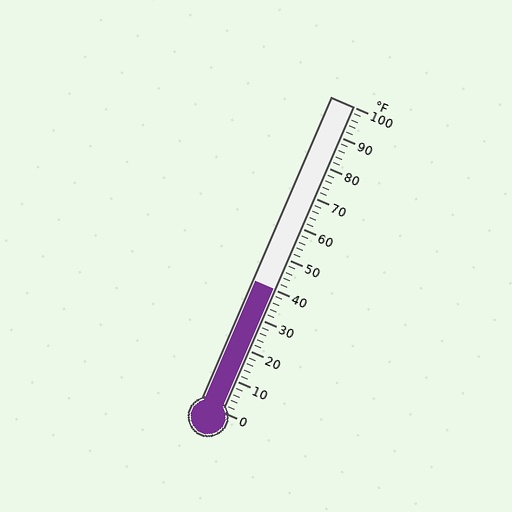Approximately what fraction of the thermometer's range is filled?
The thermometer is filled to approximately 40% of its range.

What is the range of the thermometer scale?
The thermometer scale ranges from 0°F to 100°F.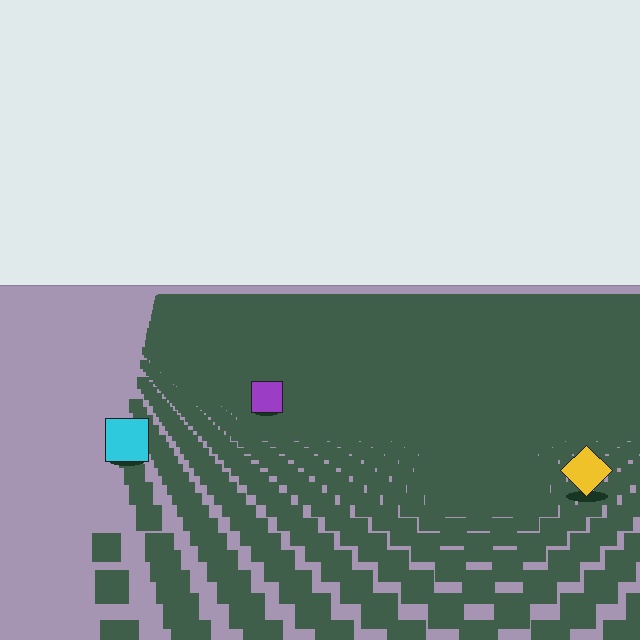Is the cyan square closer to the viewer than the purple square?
Yes. The cyan square is closer — you can tell from the texture gradient: the ground texture is coarser near it.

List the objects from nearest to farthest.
From nearest to farthest: the yellow diamond, the cyan square, the purple square.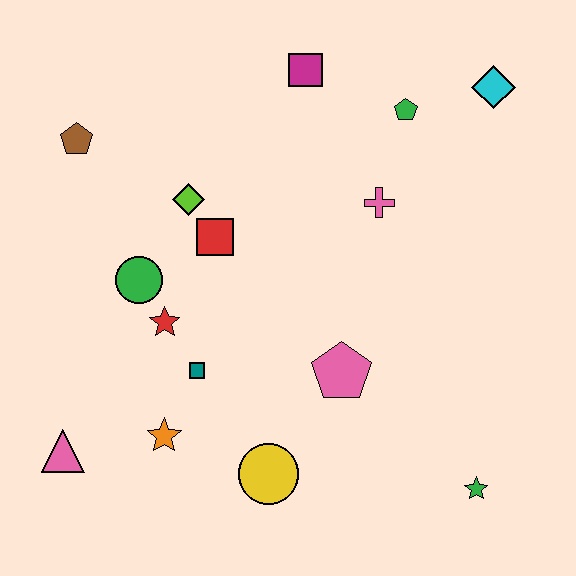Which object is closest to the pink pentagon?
The yellow circle is closest to the pink pentagon.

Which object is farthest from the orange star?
The cyan diamond is farthest from the orange star.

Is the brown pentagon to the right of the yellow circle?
No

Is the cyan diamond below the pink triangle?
No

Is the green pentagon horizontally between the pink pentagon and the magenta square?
No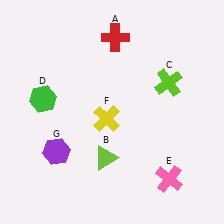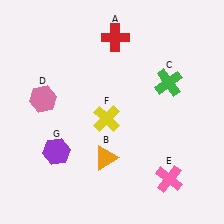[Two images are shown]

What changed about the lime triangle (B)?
In Image 1, B is lime. In Image 2, it changed to orange.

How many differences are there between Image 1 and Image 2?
There are 3 differences between the two images.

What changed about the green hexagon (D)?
In Image 1, D is green. In Image 2, it changed to pink.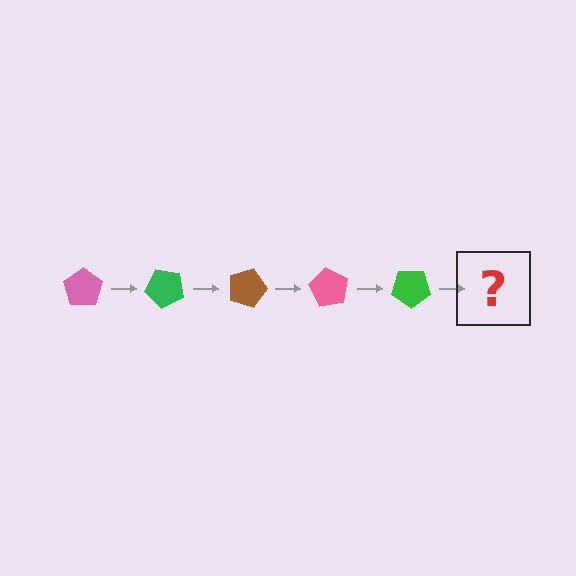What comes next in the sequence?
The next element should be a brown pentagon, rotated 225 degrees from the start.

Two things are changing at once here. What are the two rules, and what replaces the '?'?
The two rules are that it rotates 45 degrees each step and the color cycles through pink, green, and brown. The '?' should be a brown pentagon, rotated 225 degrees from the start.